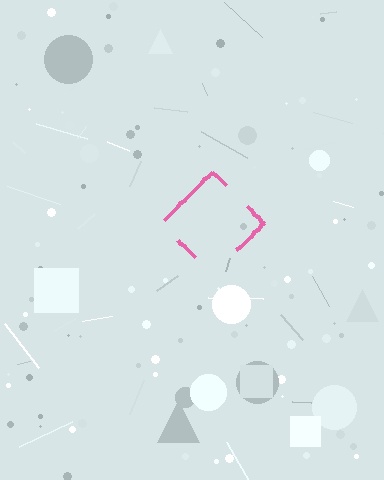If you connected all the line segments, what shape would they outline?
They would outline a diamond.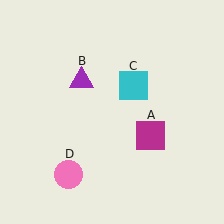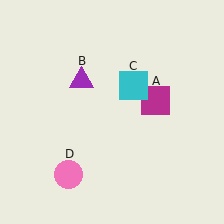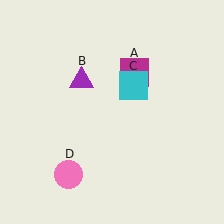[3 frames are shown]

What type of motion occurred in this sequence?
The magenta square (object A) rotated counterclockwise around the center of the scene.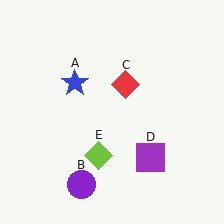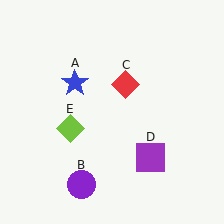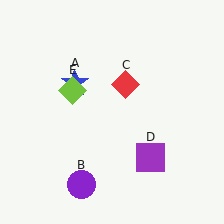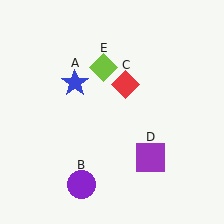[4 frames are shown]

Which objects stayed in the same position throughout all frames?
Blue star (object A) and purple circle (object B) and red diamond (object C) and purple square (object D) remained stationary.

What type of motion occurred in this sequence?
The lime diamond (object E) rotated clockwise around the center of the scene.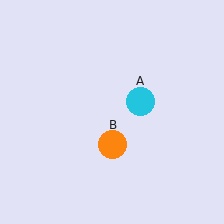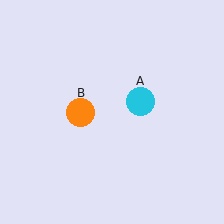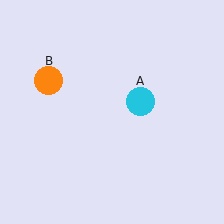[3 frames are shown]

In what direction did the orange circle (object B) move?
The orange circle (object B) moved up and to the left.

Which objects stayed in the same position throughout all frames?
Cyan circle (object A) remained stationary.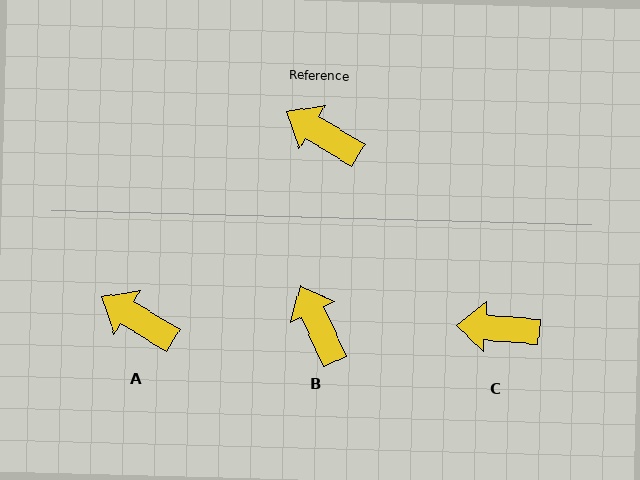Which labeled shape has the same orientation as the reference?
A.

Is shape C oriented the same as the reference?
No, it is off by about 26 degrees.